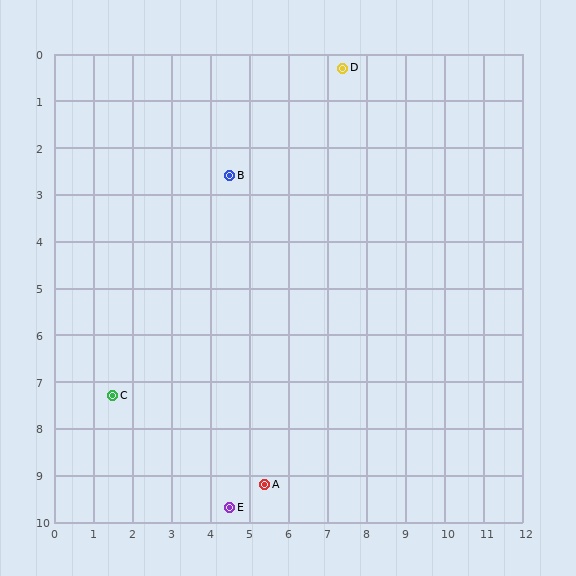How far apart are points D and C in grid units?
Points D and C are about 9.2 grid units apart.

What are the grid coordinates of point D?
Point D is at approximately (7.4, 0.3).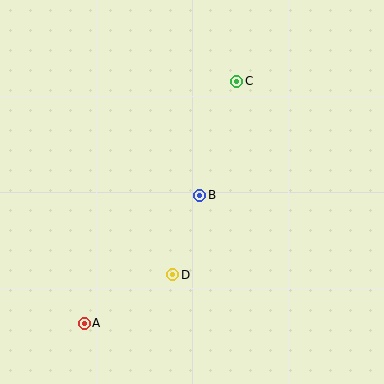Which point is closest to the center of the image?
Point B at (200, 195) is closest to the center.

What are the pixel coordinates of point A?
Point A is at (84, 323).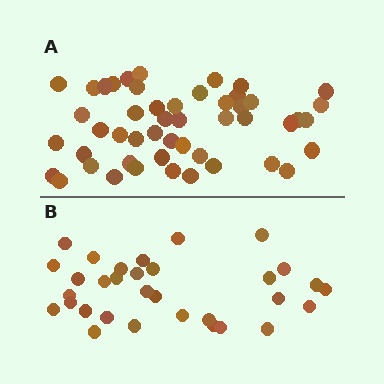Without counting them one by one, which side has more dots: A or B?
Region A (the top region) has more dots.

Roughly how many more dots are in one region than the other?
Region A has approximately 15 more dots than region B.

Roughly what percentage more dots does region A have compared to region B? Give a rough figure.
About 55% more.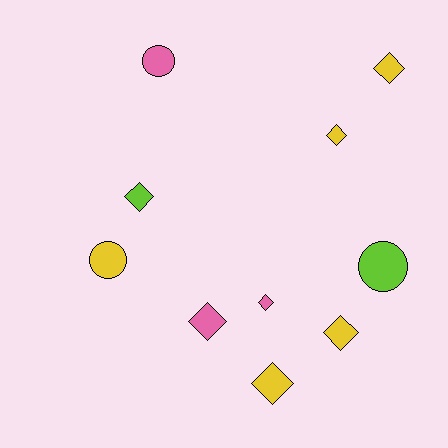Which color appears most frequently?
Yellow, with 5 objects.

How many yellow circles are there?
There is 1 yellow circle.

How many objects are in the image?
There are 10 objects.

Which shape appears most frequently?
Diamond, with 7 objects.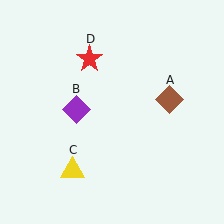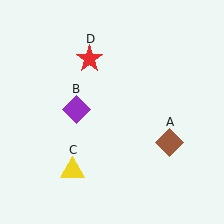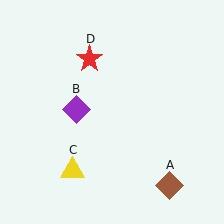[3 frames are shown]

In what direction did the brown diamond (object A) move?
The brown diamond (object A) moved down.